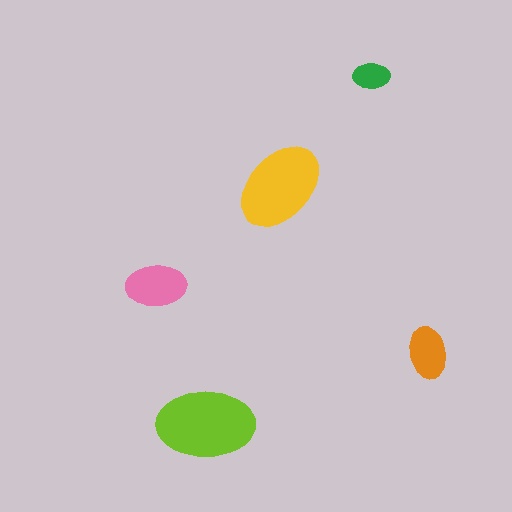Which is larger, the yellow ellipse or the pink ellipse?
The yellow one.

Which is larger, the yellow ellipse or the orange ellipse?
The yellow one.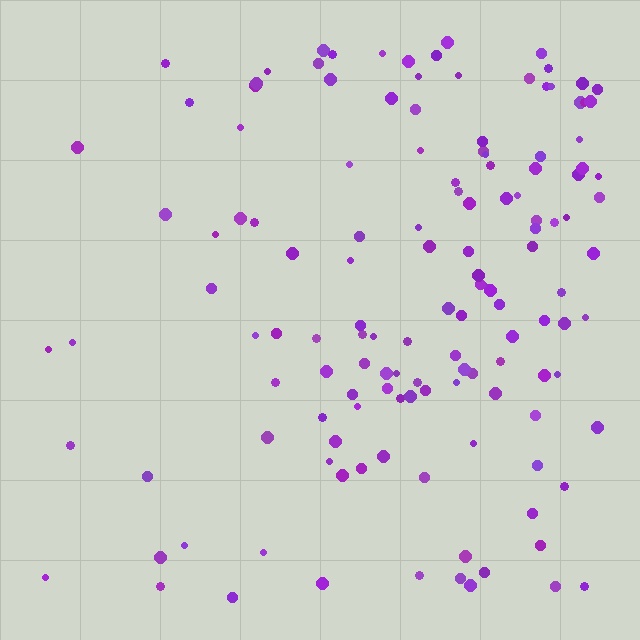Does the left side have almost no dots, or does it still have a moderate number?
Still a moderate number, just noticeably fewer than the right.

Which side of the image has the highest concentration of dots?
The right.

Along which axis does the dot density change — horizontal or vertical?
Horizontal.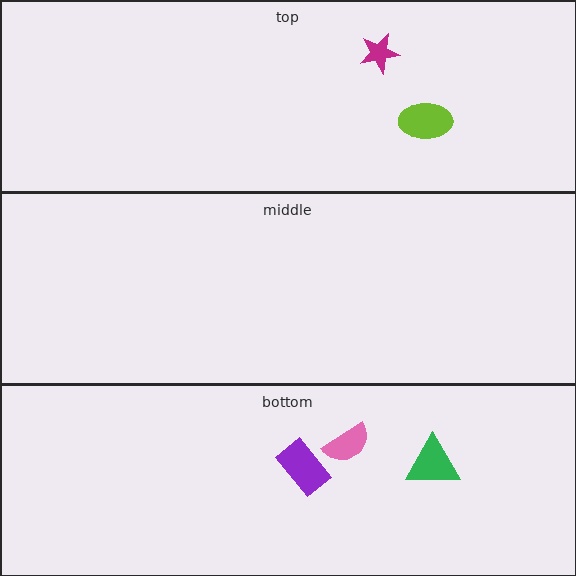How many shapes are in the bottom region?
3.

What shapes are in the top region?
The lime ellipse, the magenta star.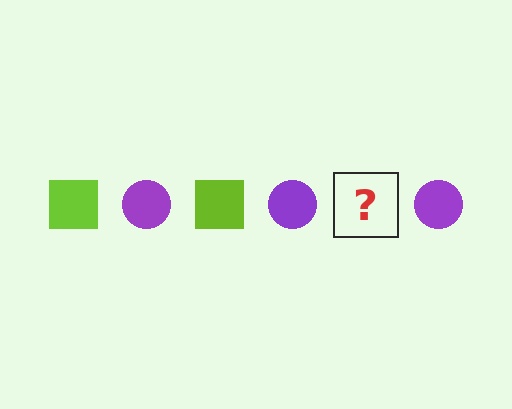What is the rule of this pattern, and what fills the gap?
The rule is that the pattern alternates between lime square and purple circle. The gap should be filled with a lime square.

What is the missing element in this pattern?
The missing element is a lime square.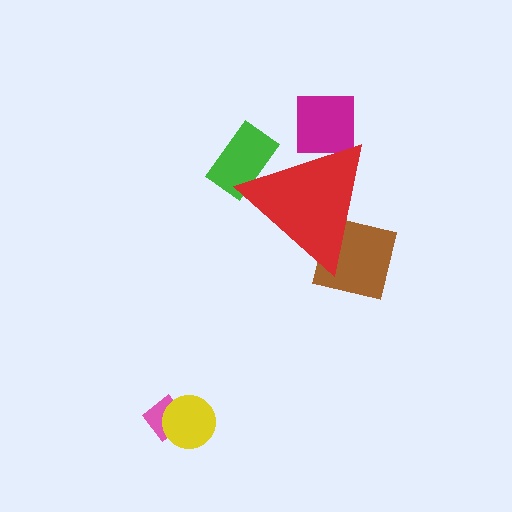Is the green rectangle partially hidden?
Yes, the green rectangle is partially hidden behind the red triangle.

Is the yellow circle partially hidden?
No, the yellow circle is fully visible.